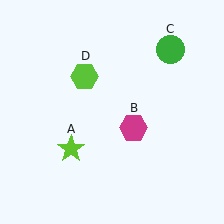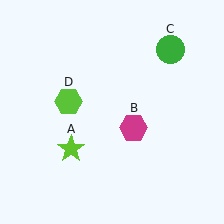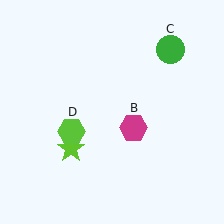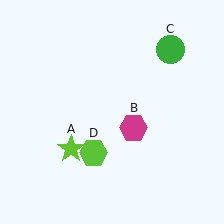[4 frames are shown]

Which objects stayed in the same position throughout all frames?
Lime star (object A) and magenta hexagon (object B) and green circle (object C) remained stationary.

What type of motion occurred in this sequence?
The lime hexagon (object D) rotated counterclockwise around the center of the scene.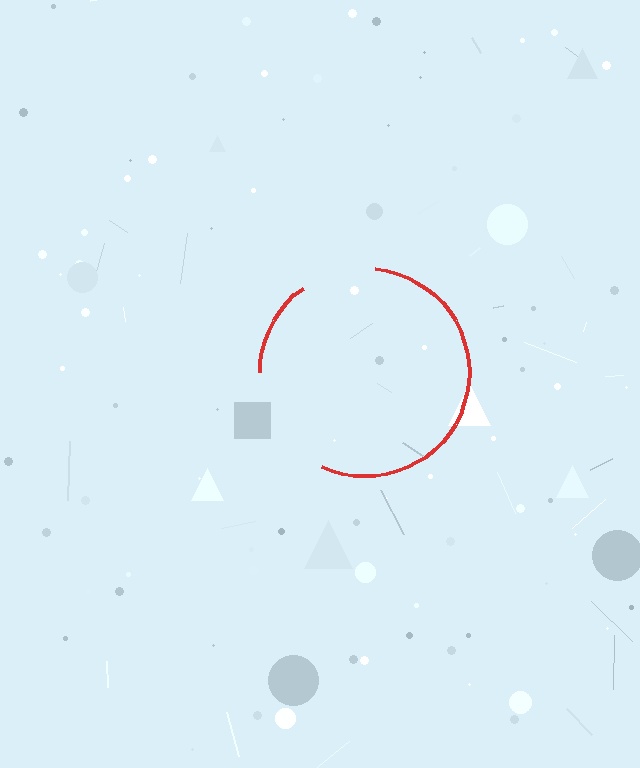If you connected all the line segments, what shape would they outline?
They would outline a circle.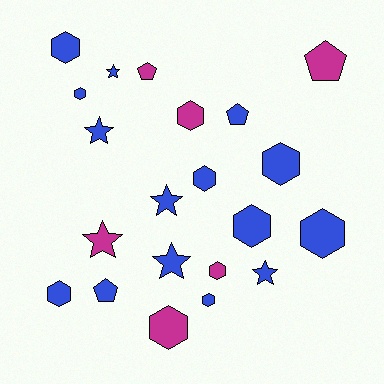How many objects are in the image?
There are 21 objects.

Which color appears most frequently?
Blue, with 15 objects.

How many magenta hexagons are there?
There are 3 magenta hexagons.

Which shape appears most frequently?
Hexagon, with 11 objects.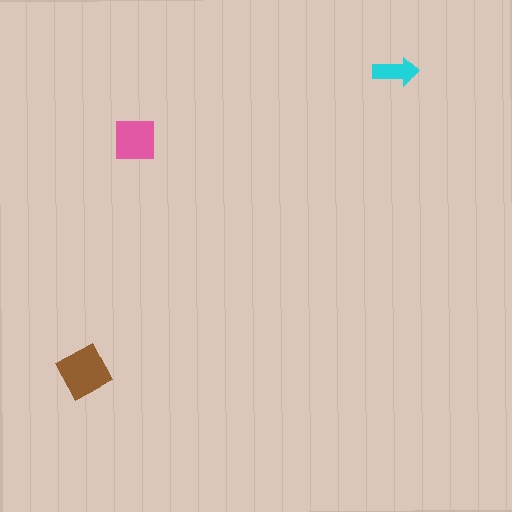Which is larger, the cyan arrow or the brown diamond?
The brown diamond.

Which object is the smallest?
The cyan arrow.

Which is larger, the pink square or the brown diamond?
The brown diamond.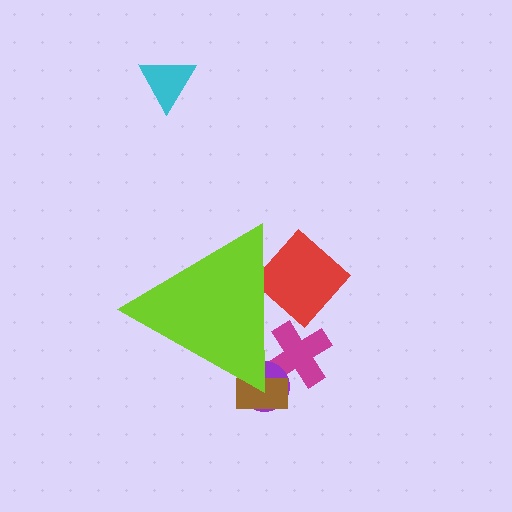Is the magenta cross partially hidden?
Yes, the magenta cross is partially hidden behind the lime triangle.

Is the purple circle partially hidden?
Yes, the purple circle is partially hidden behind the lime triangle.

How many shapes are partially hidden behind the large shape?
4 shapes are partially hidden.